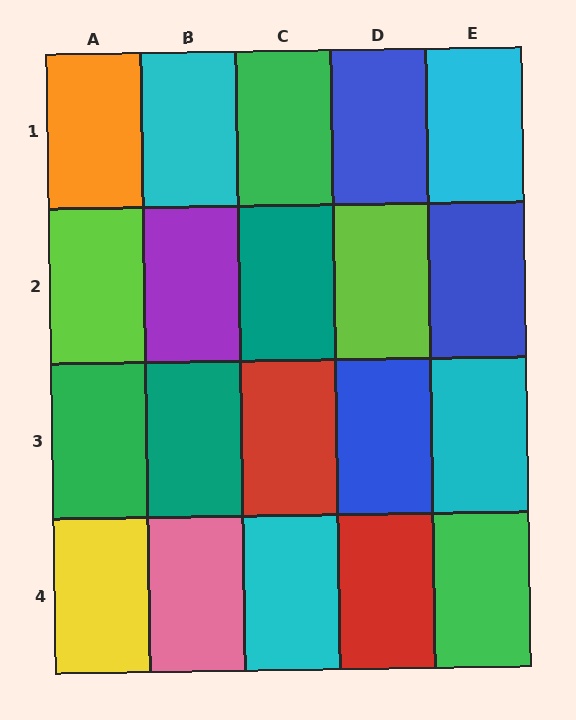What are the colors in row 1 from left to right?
Orange, cyan, green, blue, cyan.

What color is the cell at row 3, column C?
Red.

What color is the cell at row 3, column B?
Teal.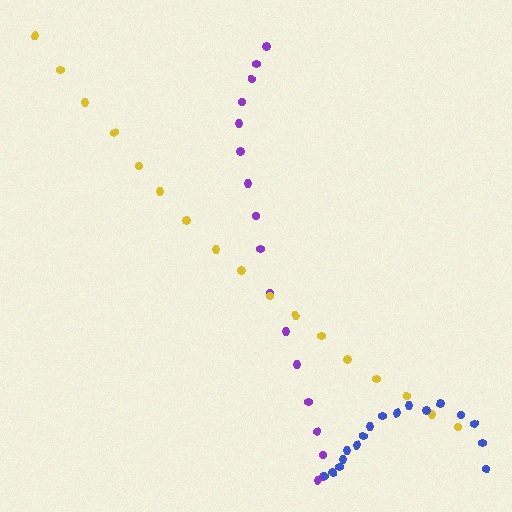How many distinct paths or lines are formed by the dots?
There are 3 distinct paths.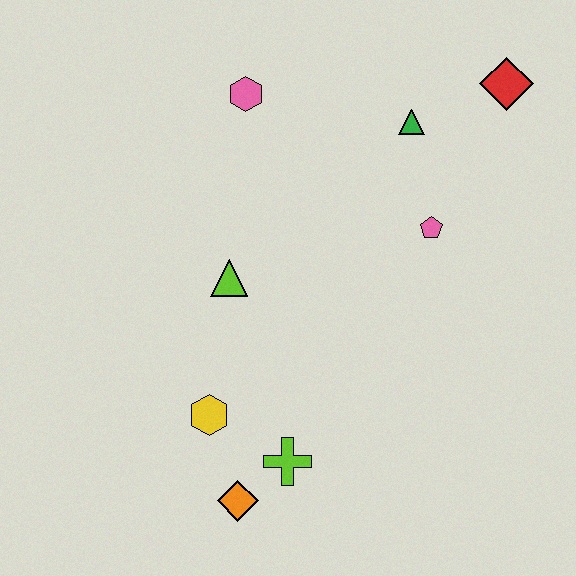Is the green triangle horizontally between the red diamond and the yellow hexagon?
Yes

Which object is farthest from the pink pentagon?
The orange diamond is farthest from the pink pentagon.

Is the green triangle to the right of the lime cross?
Yes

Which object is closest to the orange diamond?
The lime cross is closest to the orange diamond.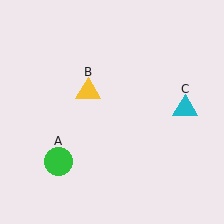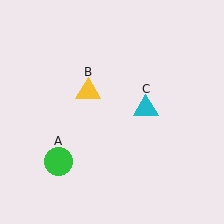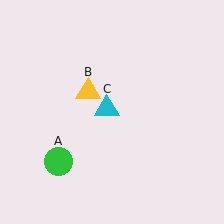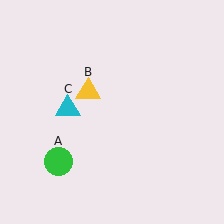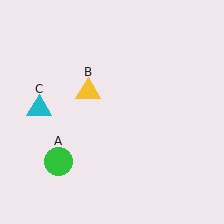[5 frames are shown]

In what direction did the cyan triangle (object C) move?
The cyan triangle (object C) moved left.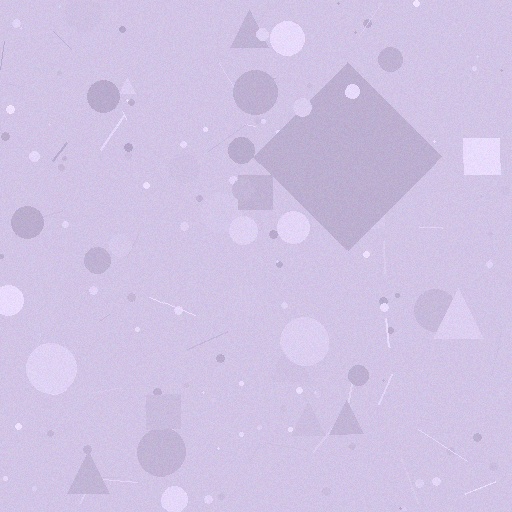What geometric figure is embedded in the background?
A diamond is embedded in the background.